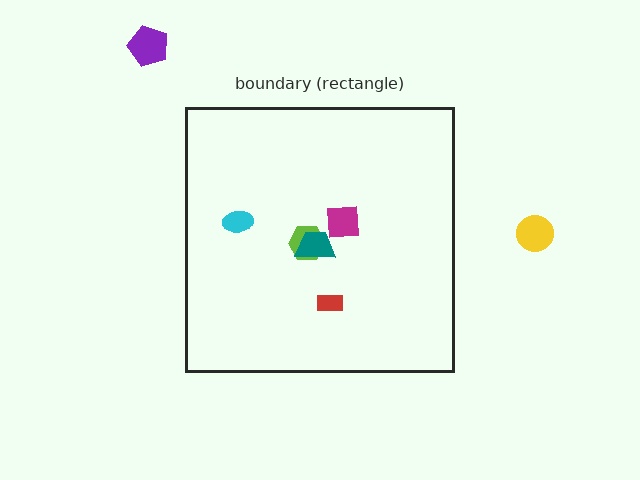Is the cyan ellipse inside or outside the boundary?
Inside.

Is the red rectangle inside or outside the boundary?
Inside.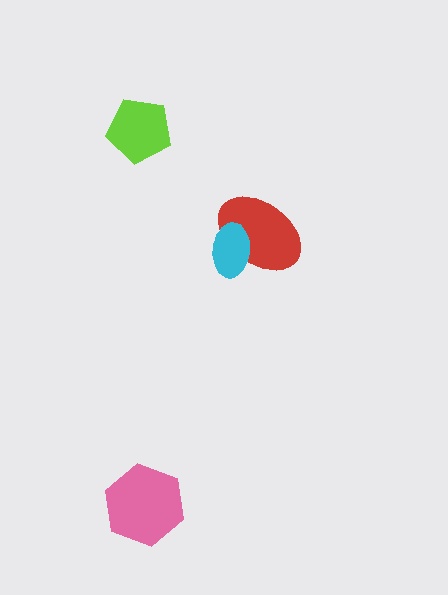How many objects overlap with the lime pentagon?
0 objects overlap with the lime pentagon.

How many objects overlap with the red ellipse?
1 object overlaps with the red ellipse.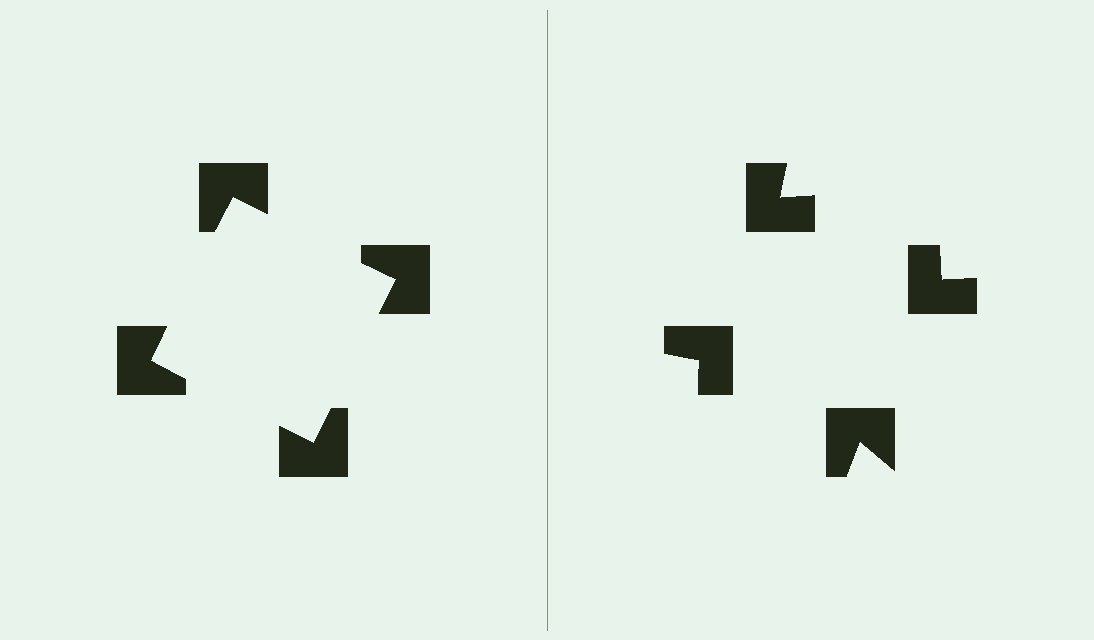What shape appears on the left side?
An illusory square.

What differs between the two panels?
The notched squares are positioned identically on both sides; only the wedge orientations differ. On the left they align to a square; on the right they are misaligned.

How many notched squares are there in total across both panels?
8 — 4 on each side.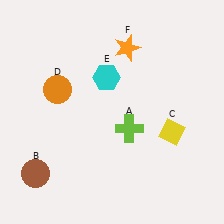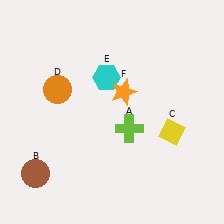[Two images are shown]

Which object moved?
The orange star (F) moved down.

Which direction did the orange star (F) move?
The orange star (F) moved down.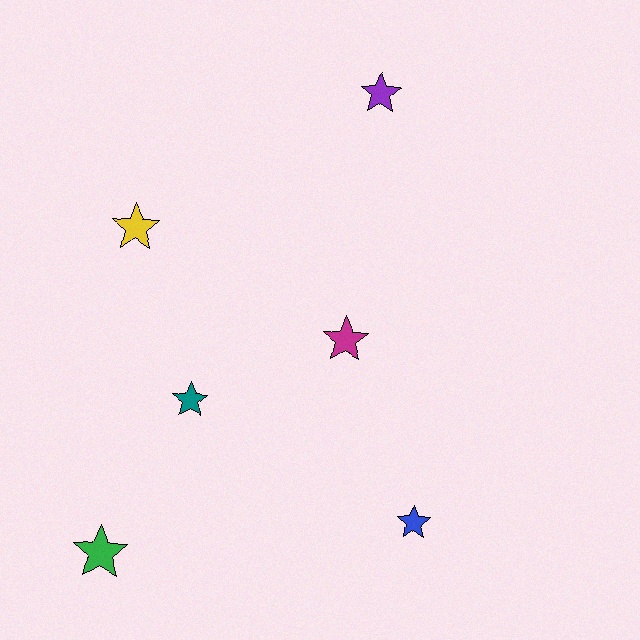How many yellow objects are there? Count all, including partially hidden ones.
There is 1 yellow object.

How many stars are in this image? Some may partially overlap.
There are 6 stars.